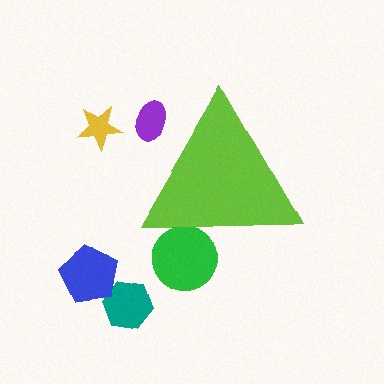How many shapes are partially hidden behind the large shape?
2 shapes are partially hidden.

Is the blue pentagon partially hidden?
No, the blue pentagon is fully visible.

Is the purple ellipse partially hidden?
Yes, the purple ellipse is partially hidden behind the lime triangle.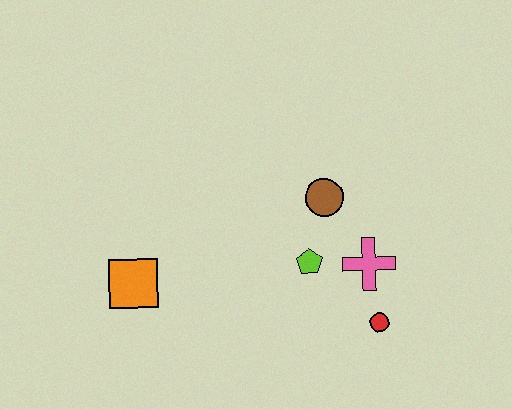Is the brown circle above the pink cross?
Yes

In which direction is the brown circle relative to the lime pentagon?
The brown circle is above the lime pentagon.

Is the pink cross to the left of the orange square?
No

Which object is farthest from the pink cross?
The orange square is farthest from the pink cross.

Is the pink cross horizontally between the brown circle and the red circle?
Yes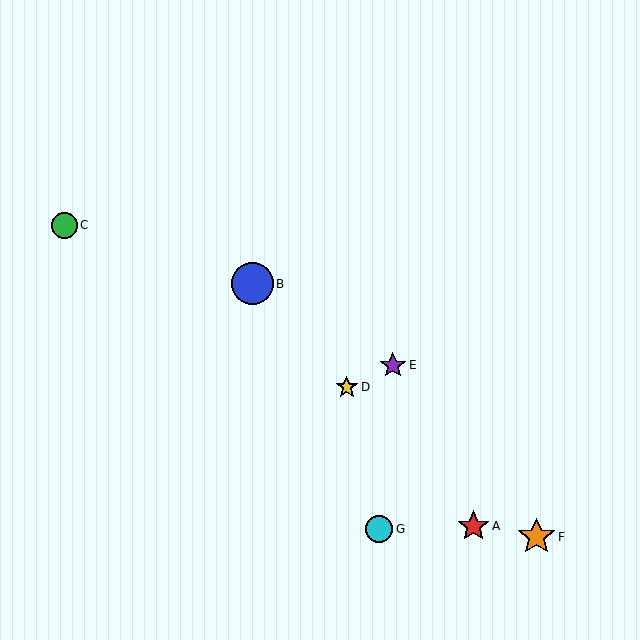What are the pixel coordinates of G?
Object G is at (379, 529).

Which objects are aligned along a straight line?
Objects A, B, D are aligned along a straight line.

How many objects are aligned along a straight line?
3 objects (A, B, D) are aligned along a straight line.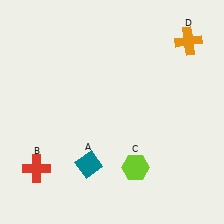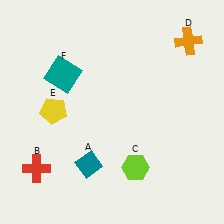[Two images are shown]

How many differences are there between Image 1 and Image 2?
There are 2 differences between the two images.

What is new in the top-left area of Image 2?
A yellow pentagon (E) was added in the top-left area of Image 2.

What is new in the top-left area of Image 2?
A teal square (F) was added in the top-left area of Image 2.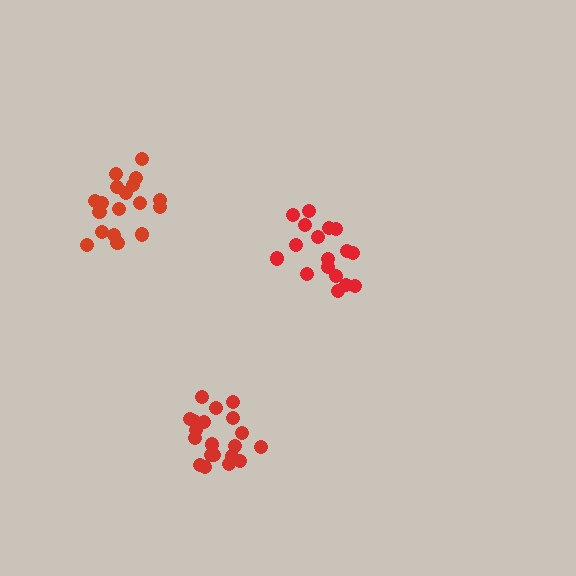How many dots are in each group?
Group 1: 17 dots, Group 2: 20 dots, Group 3: 18 dots (55 total).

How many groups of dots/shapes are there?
There are 3 groups.